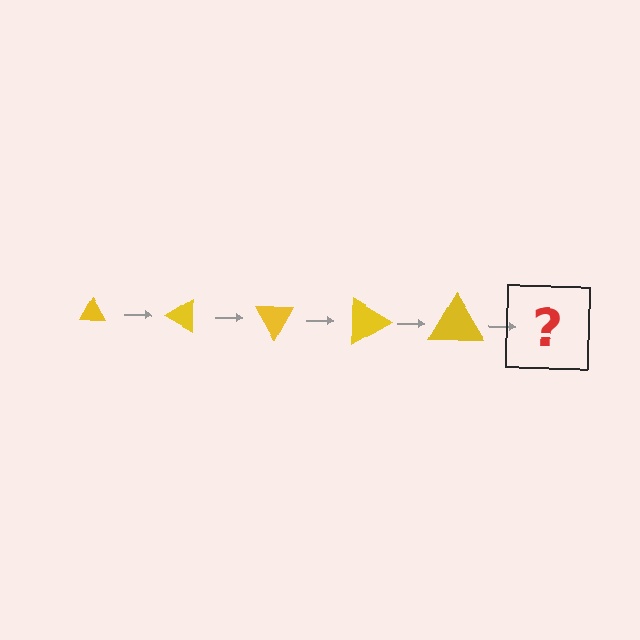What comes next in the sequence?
The next element should be a triangle, larger than the previous one and rotated 150 degrees from the start.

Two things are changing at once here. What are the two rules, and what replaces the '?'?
The two rules are that the triangle grows larger each step and it rotates 30 degrees each step. The '?' should be a triangle, larger than the previous one and rotated 150 degrees from the start.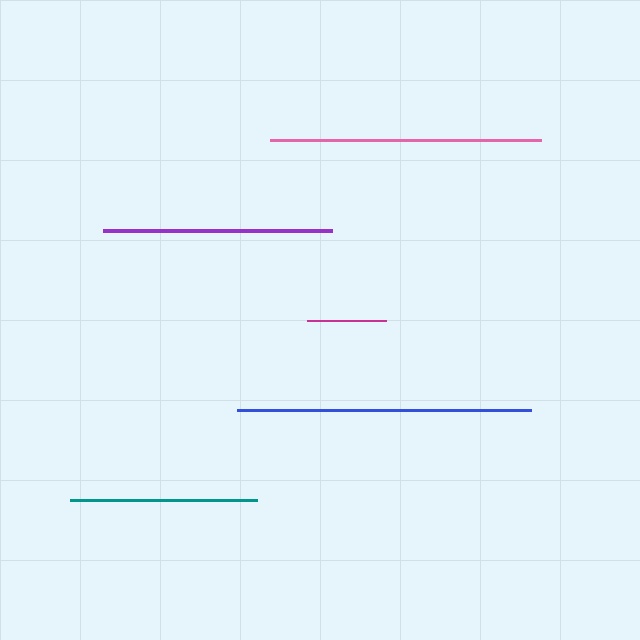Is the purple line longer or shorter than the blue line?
The blue line is longer than the purple line.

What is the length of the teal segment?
The teal segment is approximately 187 pixels long.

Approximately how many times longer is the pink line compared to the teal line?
The pink line is approximately 1.5 times the length of the teal line.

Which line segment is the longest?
The blue line is the longest at approximately 295 pixels.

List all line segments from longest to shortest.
From longest to shortest: blue, pink, purple, teal, magenta.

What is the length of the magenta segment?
The magenta segment is approximately 79 pixels long.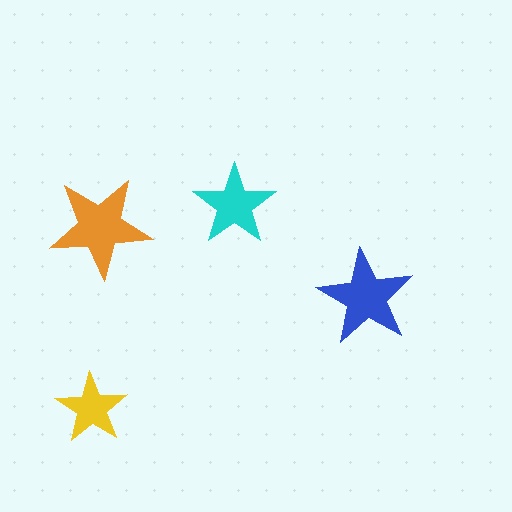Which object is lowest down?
The yellow star is bottommost.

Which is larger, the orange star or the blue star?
The orange one.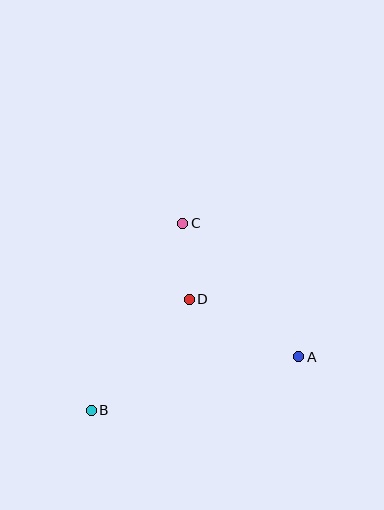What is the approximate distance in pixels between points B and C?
The distance between B and C is approximately 208 pixels.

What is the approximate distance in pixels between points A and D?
The distance between A and D is approximately 124 pixels.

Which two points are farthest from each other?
Points A and B are farthest from each other.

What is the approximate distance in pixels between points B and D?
The distance between B and D is approximately 148 pixels.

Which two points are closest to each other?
Points C and D are closest to each other.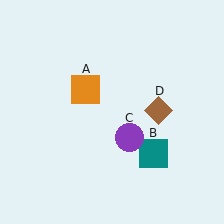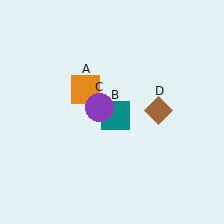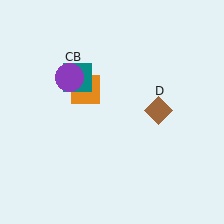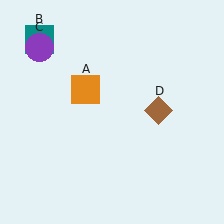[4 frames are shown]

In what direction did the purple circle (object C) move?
The purple circle (object C) moved up and to the left.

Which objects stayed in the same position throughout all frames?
Orange square (object A) and brown diamond (object D) remained stationary.